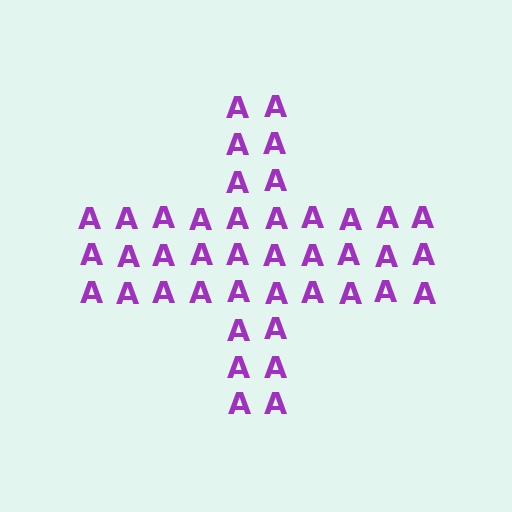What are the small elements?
The small elements are letter A's.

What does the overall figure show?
The overall figure shows a cross.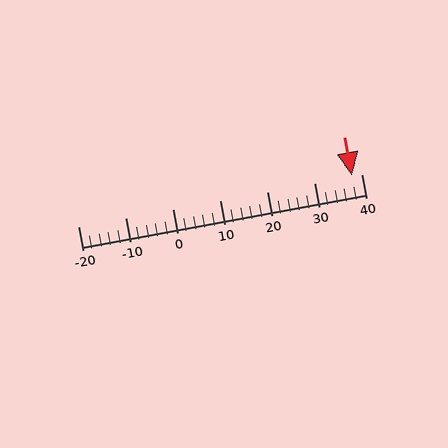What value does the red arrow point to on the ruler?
The red arrow points to approximately 38.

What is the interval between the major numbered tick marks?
The major tick marks are spaced 10 units apart.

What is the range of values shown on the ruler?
The ruler shows values from -20 to 40.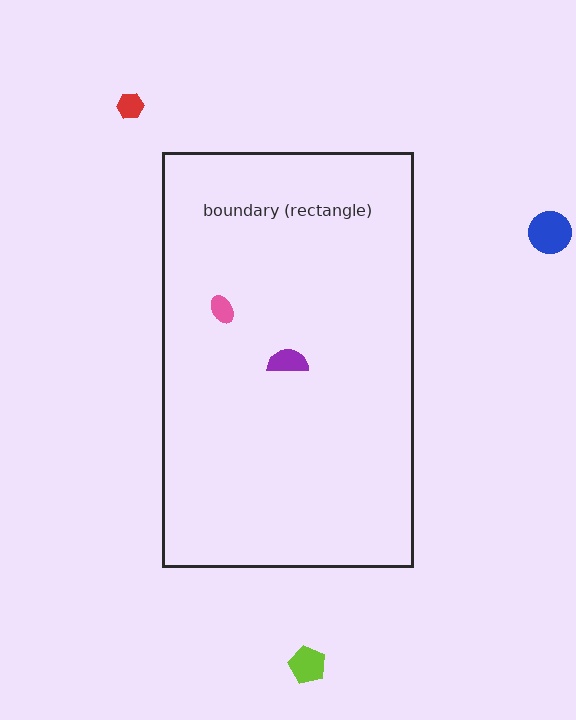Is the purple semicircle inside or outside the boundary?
Inside.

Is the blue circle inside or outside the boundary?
Outside.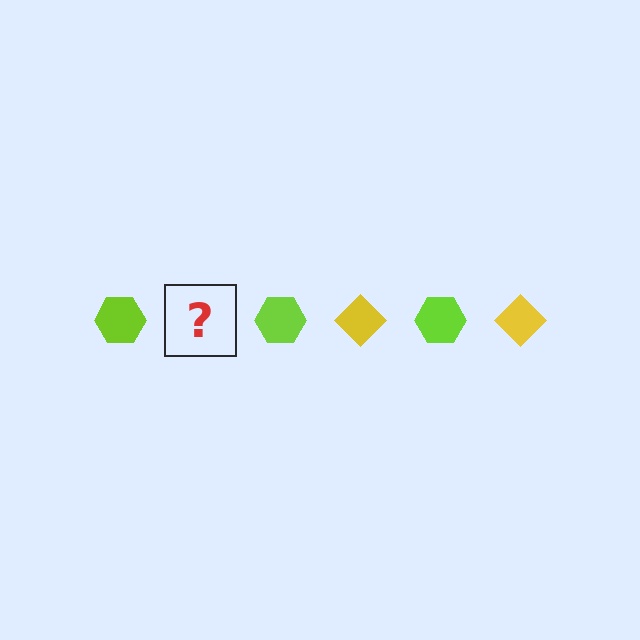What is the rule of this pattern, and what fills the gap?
The rule is that the pattern alternates between lime hexagon and yellow diamond. The gap should be filled with a yellow diamond.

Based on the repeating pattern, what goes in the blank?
The blank should be a yellow diamond.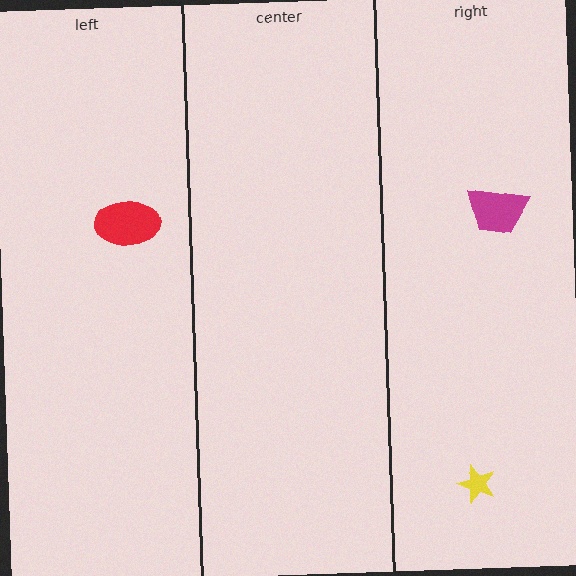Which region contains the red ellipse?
The left region.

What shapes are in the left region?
The red ellipse.